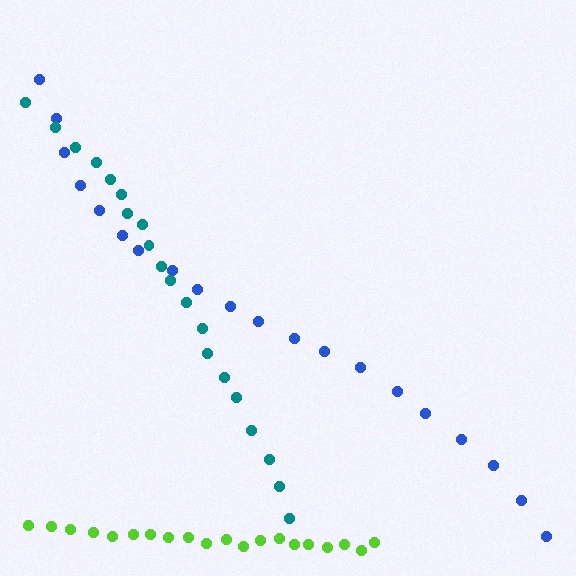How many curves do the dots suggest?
There are 3 distinct paths.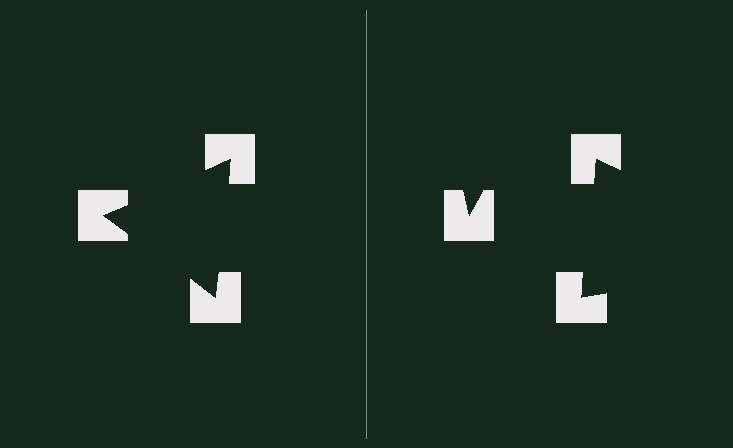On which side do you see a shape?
An illusory triangle appears on the left side. On the right side the wedge cuts are rotated, so no coherent shape forms.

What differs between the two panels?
The notched squares are positioned identically on both sides; only the wedge orientations differ. On the left they align to a triangle; on the right they are misaligned.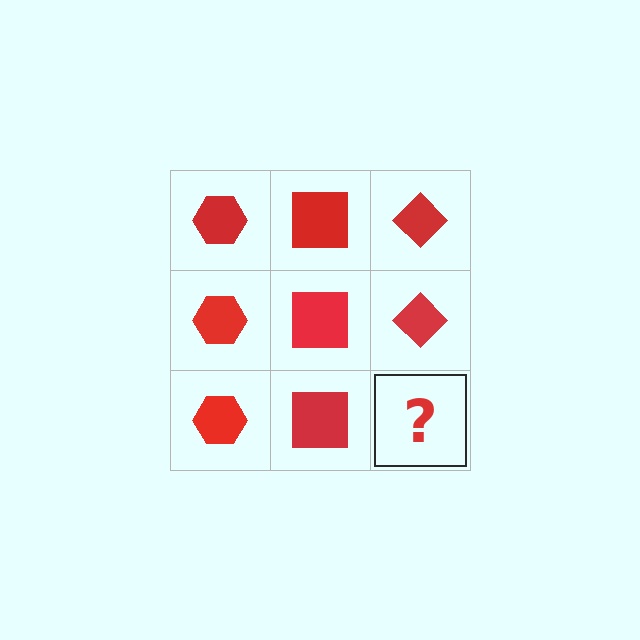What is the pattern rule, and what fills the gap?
The rule is that each column has a consistent shape. The gap should be filled with a red diamond.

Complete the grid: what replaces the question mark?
The question mark should be replaced with a red diamond.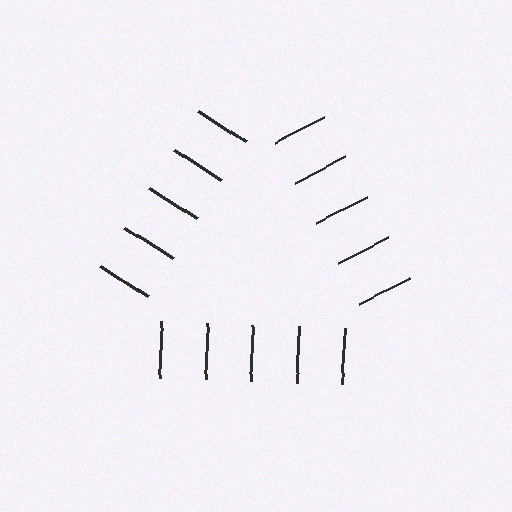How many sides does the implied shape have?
3 sides — the line-ends trace a triangle.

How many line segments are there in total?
15 — 5 along each of the 3 edges.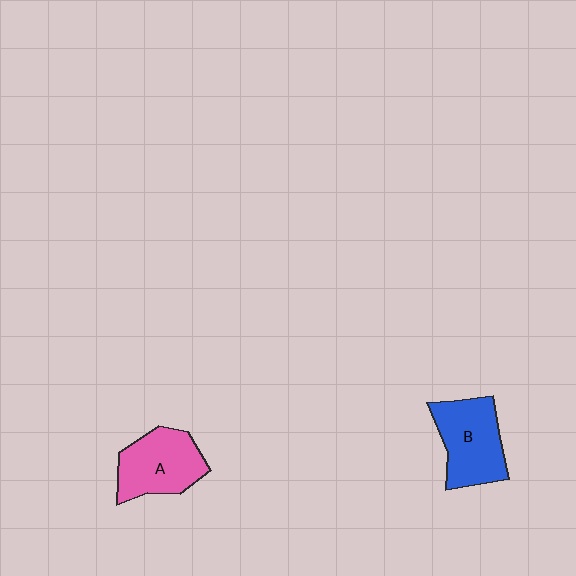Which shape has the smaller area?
Shape A (pink).